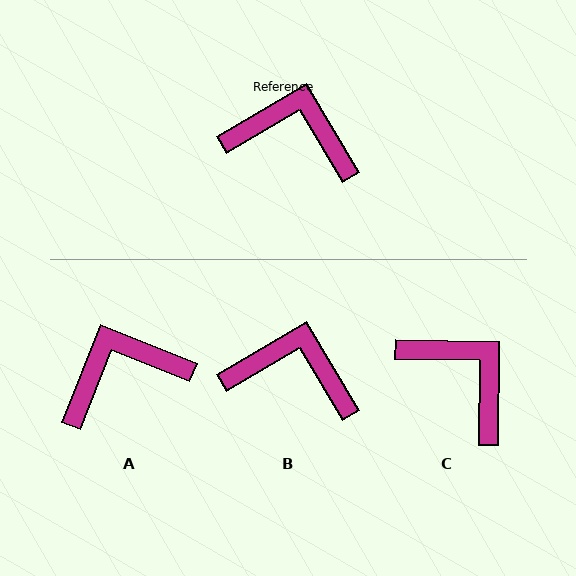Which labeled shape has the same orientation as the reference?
B.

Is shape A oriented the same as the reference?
No, it is off by about 38 degrees.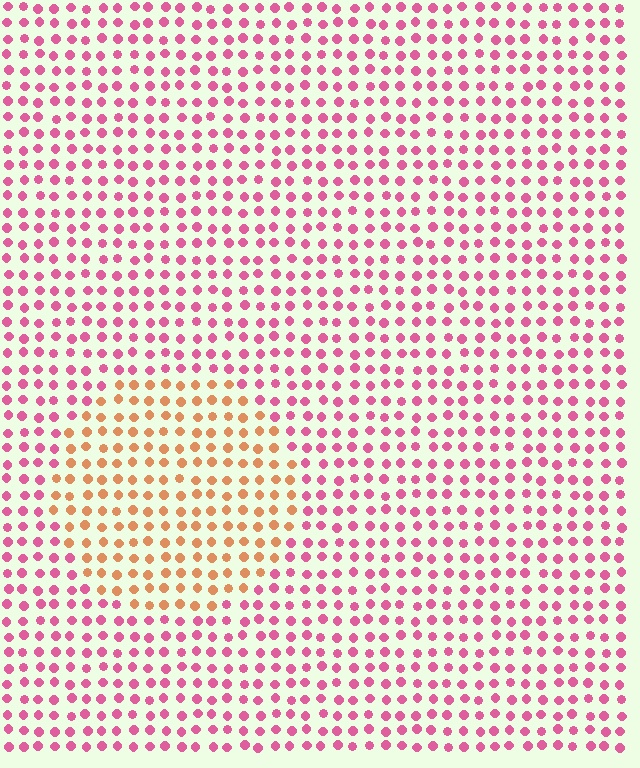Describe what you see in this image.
The image is filled with small pink elements in a uniform arrangement. A circle-shaped region is visible where the elements are tinted to a slightly different hue, forming a subtle color boundary.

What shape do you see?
I see a circle.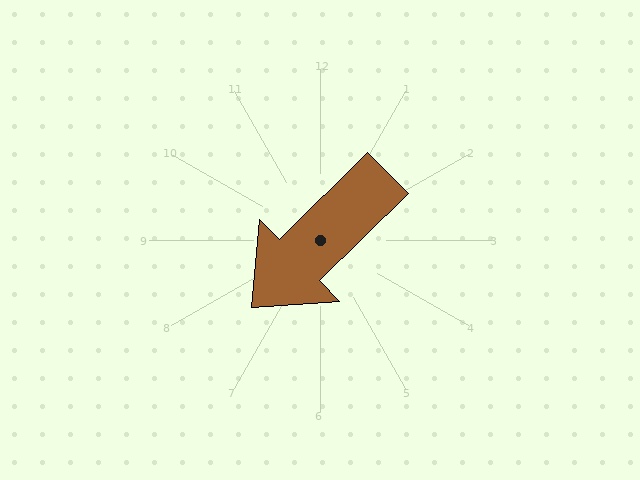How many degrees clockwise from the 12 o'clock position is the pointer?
Approximately 225 degrees.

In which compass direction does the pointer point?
Southwest.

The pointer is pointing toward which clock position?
Roughly 8 o'clock.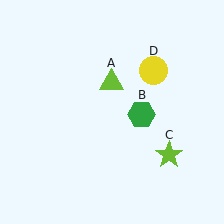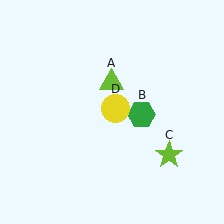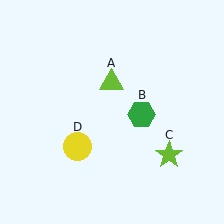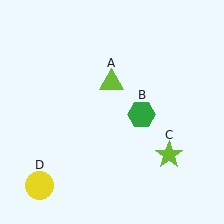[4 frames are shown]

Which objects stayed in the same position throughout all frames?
Lime triangle (object A) and green hexagon (object B) and lime star (object C) remained stationary.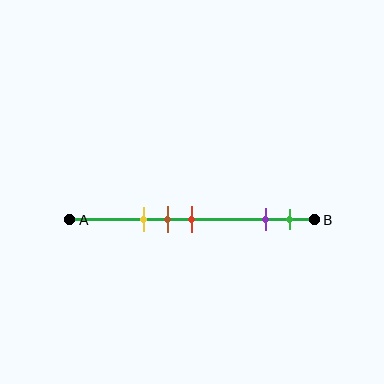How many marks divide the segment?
There are 5 marks dividing the segment.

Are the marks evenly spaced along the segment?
No, the marks are not evenly spaced.